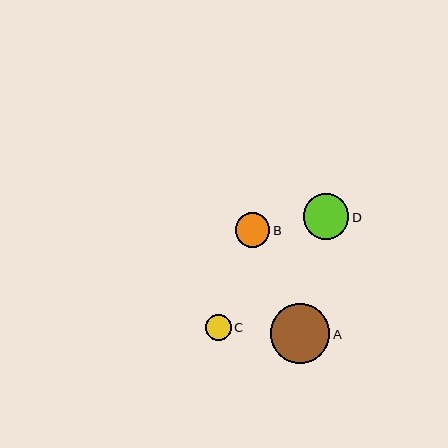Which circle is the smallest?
Circle C is the smallest with a size of approximately 26 pixels.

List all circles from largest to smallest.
From largest to smallest: A, D, B, C.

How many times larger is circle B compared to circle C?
Circle B is approximately 1.3 times the size of circle C.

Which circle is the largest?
Circle A is the largest with a size of approximately 59 pixels.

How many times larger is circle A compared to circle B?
Circle A is approximately 1.7 times the size of circle B.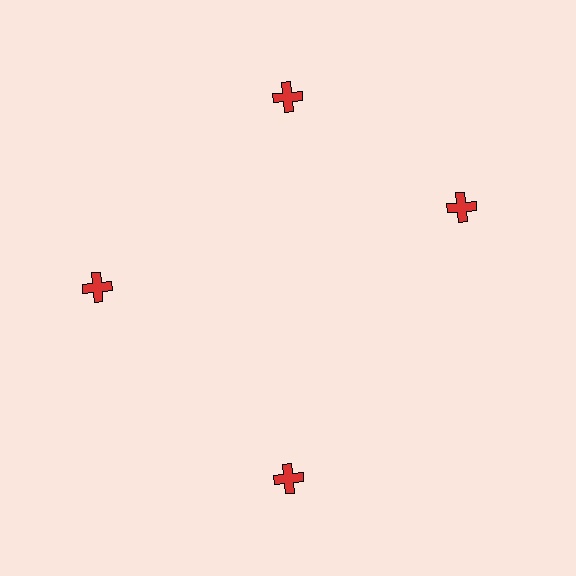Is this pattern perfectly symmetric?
No. The 4 red crosses are arranged in a ring, but one element near the 3 o'clock position is rotated out of alignment along the ring, breaking the 4-fold rotational symmetry.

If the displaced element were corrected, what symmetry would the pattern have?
It would have 4-fold rotational symmetry — the pattern would map onto itself every 90 degrees.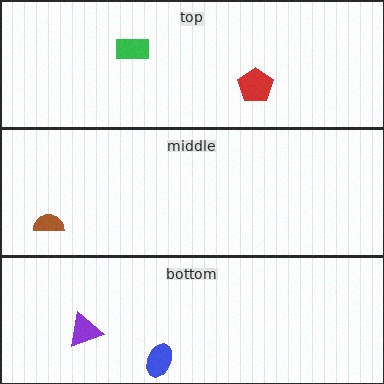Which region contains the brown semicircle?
The middle region.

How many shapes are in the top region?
2.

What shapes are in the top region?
The green rectangle, the red pentagon.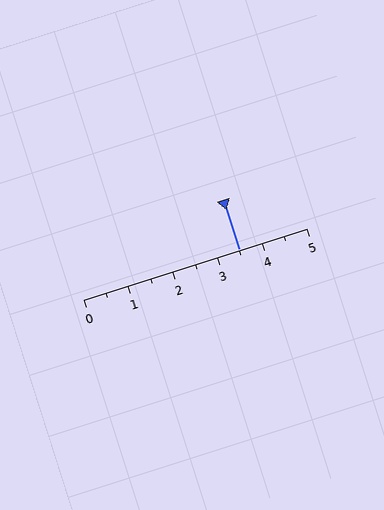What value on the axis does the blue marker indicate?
The marker indicates approximately 3.5.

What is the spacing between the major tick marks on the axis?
The major ticks are spaced 1 apart.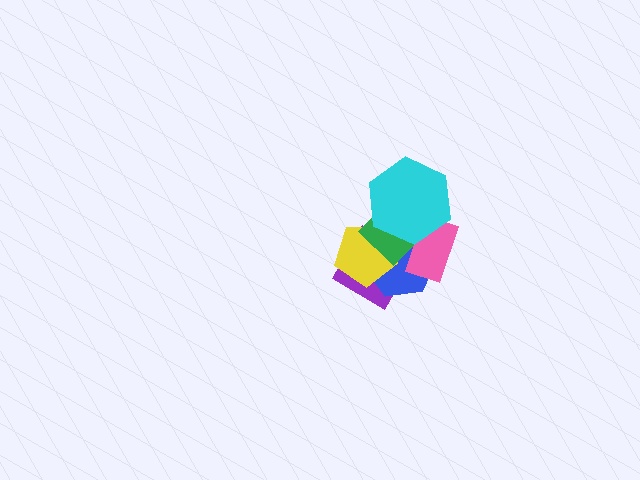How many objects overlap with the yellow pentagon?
4 objects overlap with the yellow pentagon.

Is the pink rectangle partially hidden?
Yes, it is partially covered by another shape.